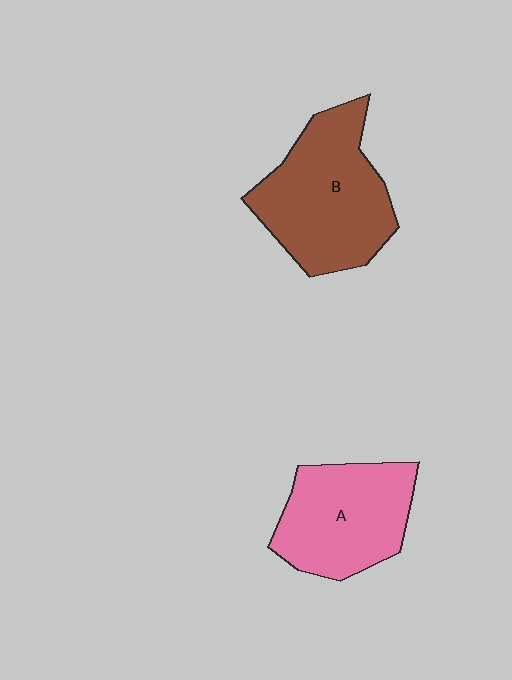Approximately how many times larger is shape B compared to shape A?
Approximately 1.2 times.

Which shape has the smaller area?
Shape A (pink).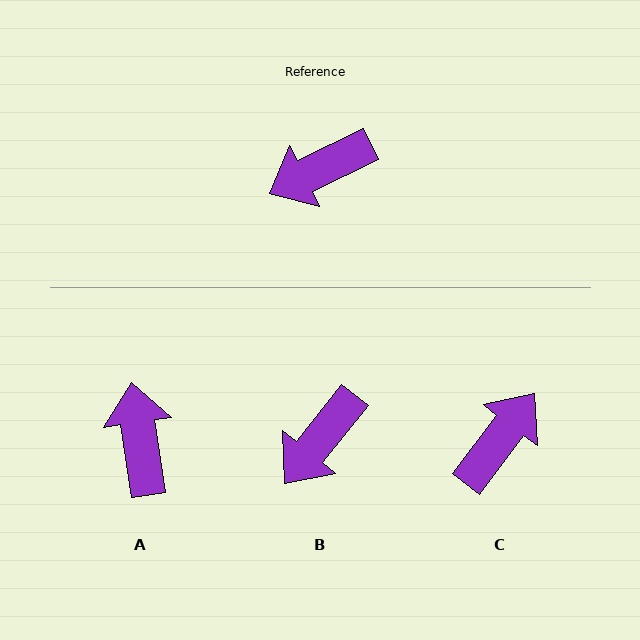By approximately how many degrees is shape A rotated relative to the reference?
Approximately 107 degrees clockwise.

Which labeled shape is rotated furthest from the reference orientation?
C, about 153 degrees away.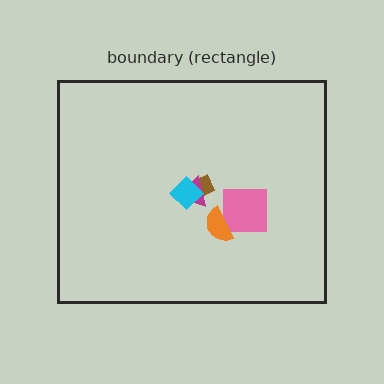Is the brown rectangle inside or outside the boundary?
Inside.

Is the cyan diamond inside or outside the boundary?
Inside.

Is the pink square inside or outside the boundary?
Inside.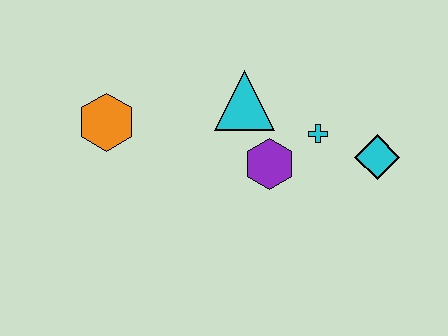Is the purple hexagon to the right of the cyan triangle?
Yes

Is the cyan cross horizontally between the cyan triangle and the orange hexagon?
No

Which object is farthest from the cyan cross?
The orange hexagon is farthest from the cyan cross.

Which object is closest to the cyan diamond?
The cyan cross is closest to the cyan diamond.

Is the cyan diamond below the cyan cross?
Yes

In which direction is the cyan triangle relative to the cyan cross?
The cyan triangle is to the left of the cyan cross.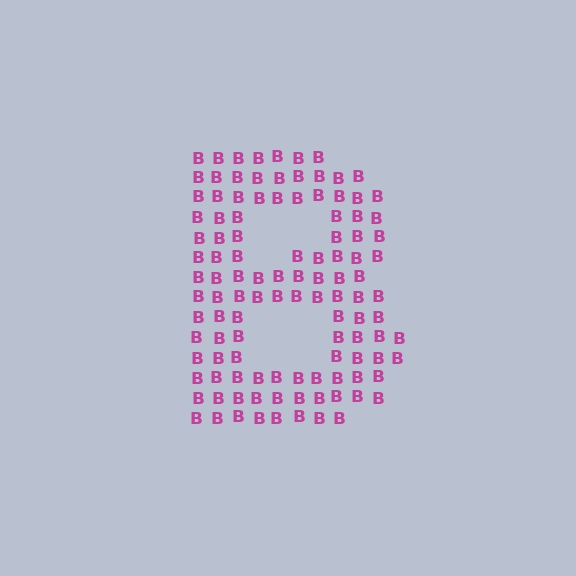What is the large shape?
The large shape is the letter B.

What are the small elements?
The small elements are letter B's.